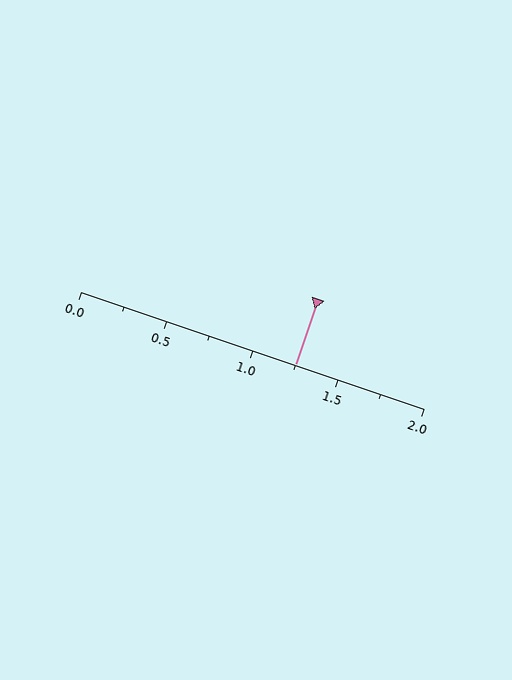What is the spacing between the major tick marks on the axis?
The major ticks are spaced 0.5 apart.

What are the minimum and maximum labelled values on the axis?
The axis runs from 0.0 to 2.0.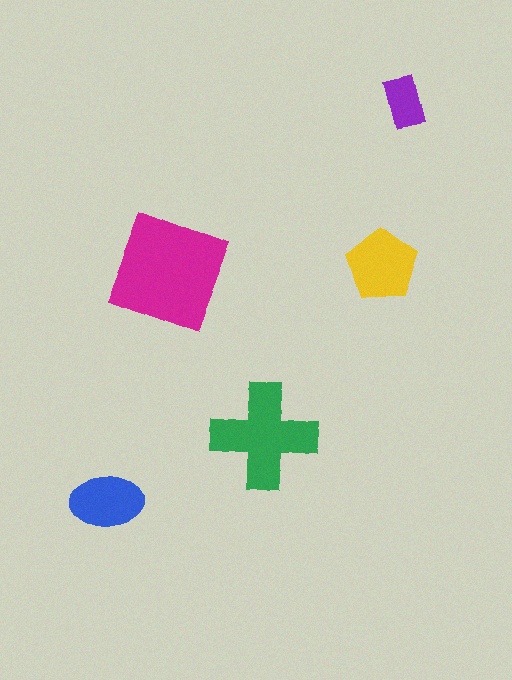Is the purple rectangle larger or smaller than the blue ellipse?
Smaller.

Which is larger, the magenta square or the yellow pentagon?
The magenta square.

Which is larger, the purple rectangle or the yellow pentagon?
The yellow pentagon.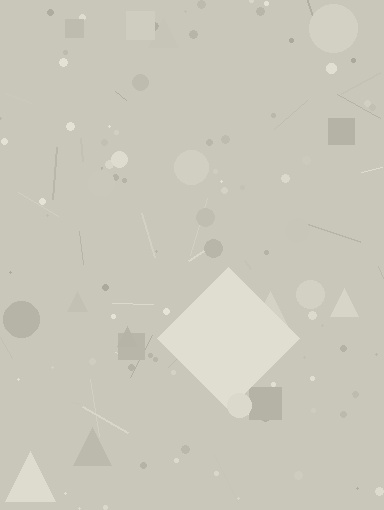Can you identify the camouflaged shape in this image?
The camouflaged shape is a diamond.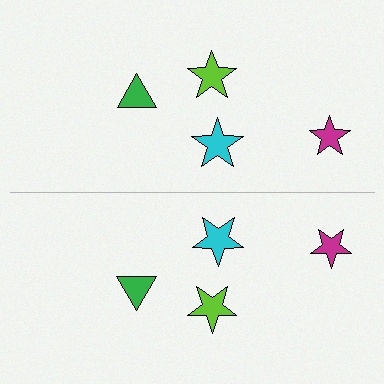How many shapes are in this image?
There are 8 shapes in this image.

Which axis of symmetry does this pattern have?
The pattern has a horizontal axis of symmetry running through the center of the image.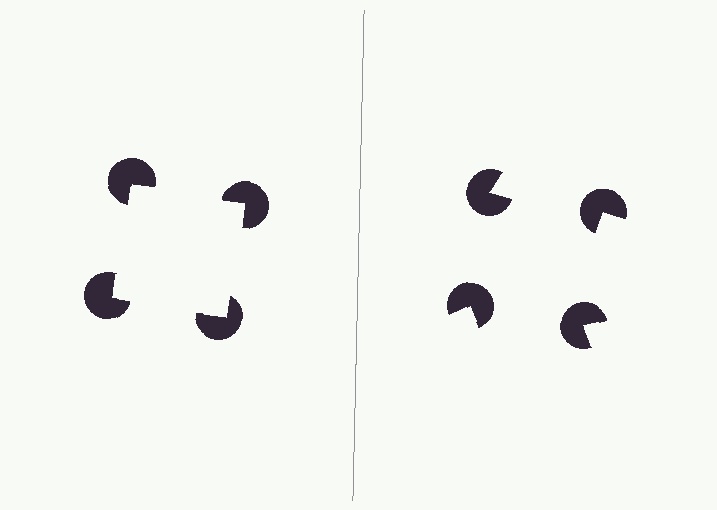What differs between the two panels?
The pac-man discs are positioned identically on both sides; only the wedge orientations differ. On the left they align to a square; on the right they are misaligned.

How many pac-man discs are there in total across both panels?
8 — 4 on each side.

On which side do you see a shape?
An illusory square appears on the left side. On the right side the wedge cuts are rotated, so no coherent shape forms.